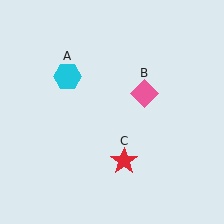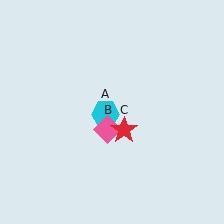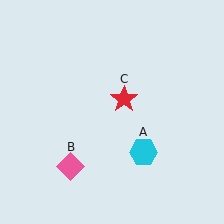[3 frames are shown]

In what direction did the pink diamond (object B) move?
The pink diamond (object B) moved down and to the left.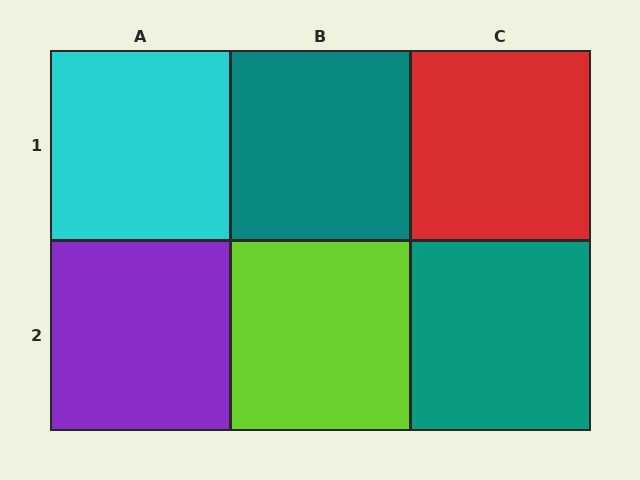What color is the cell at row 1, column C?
Red.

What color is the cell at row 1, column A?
Cyan.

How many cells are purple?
1 cell is purple.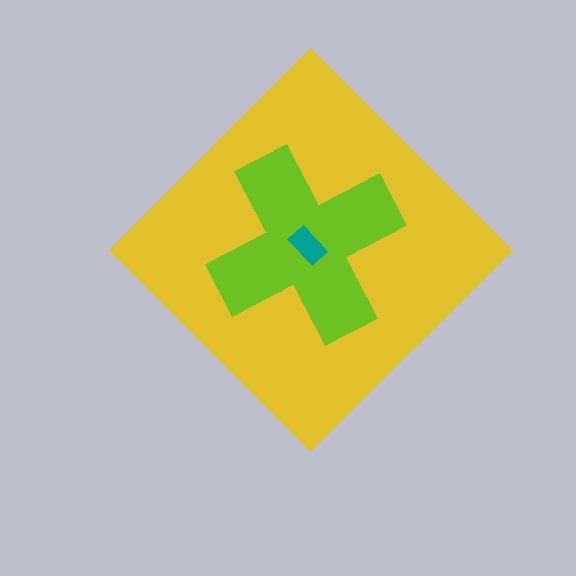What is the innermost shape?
The teal rectangle.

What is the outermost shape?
The yellow diamond.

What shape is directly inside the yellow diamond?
The lime cross.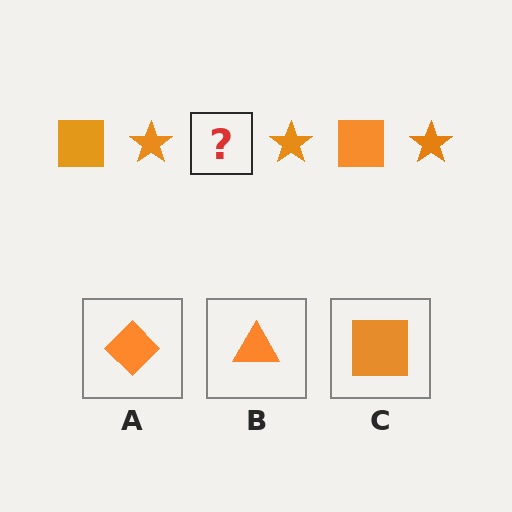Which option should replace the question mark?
Option C.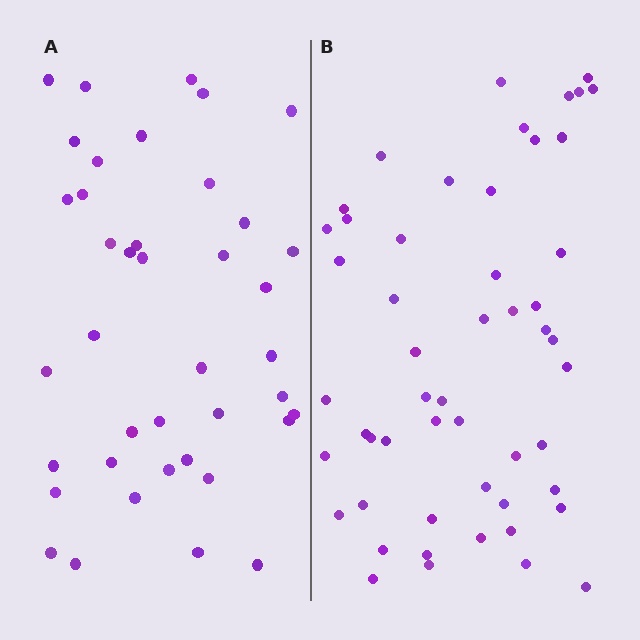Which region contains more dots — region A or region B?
Region B (the right region) has more dots.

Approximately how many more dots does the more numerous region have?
Region B has roughly 12 or so more dots than region A.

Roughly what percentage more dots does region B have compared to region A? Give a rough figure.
About 30% more.